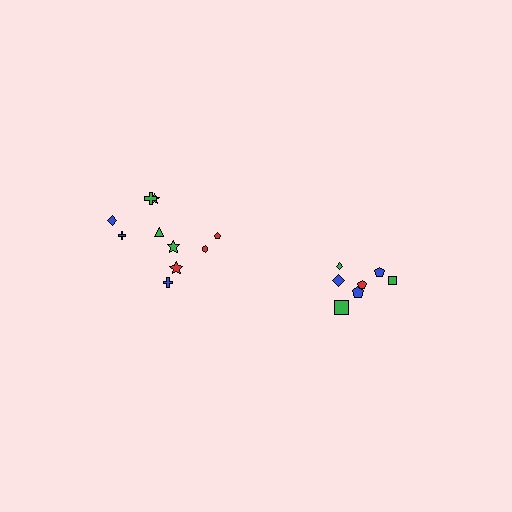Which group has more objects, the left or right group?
The left group.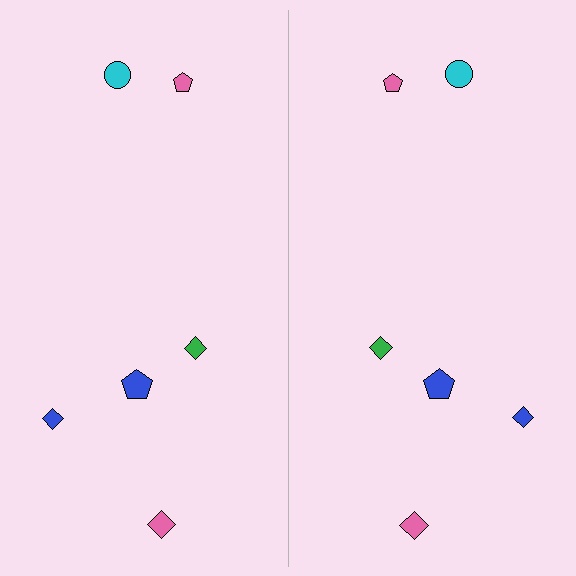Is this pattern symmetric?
Yes, this pattern has bilateral (reflection) symmetry.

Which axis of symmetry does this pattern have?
The pattern has a vertical axis of symmetry running through the center of the image.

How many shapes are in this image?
There are 12 shapes in this image.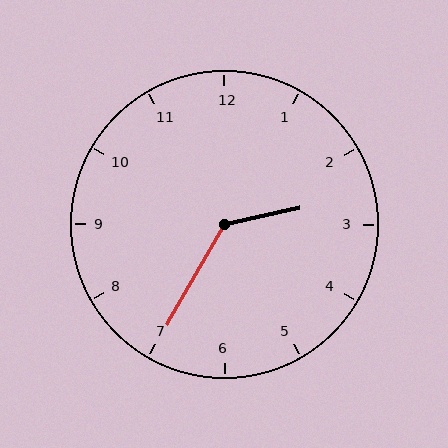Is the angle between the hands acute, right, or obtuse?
It is obtuse.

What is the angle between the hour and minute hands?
Approximately 132 degrees.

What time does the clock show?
2:35.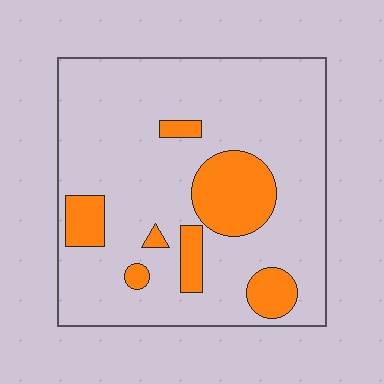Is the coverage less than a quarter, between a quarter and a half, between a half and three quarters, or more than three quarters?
Less than a quarter.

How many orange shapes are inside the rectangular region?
7.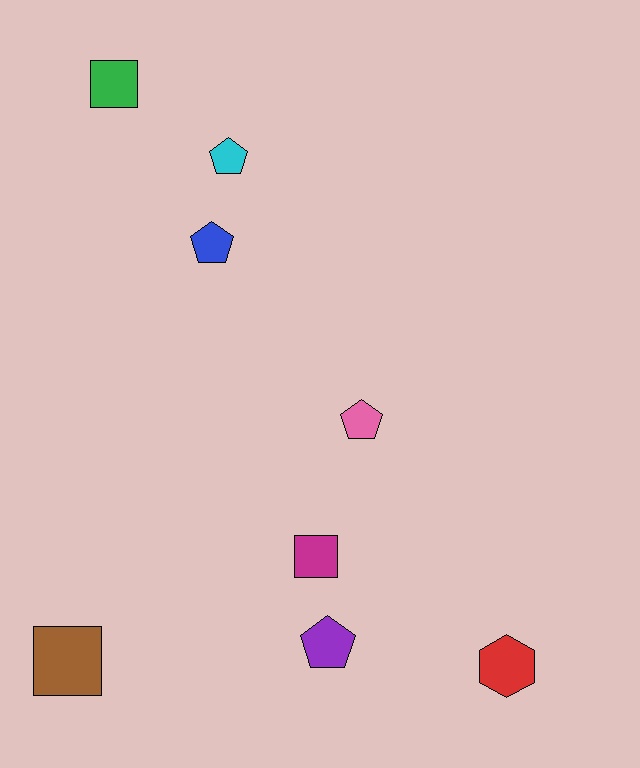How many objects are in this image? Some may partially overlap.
There are 8 objects.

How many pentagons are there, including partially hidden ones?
There are 4 pentagons.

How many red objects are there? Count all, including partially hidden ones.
There is 1 red object.